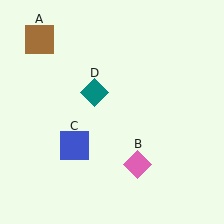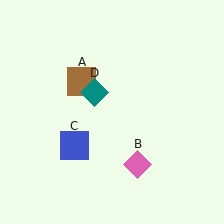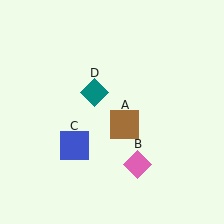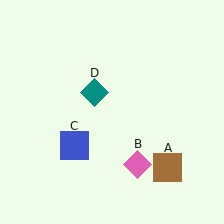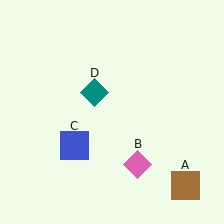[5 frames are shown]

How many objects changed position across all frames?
1 object changed position: brown square (object A).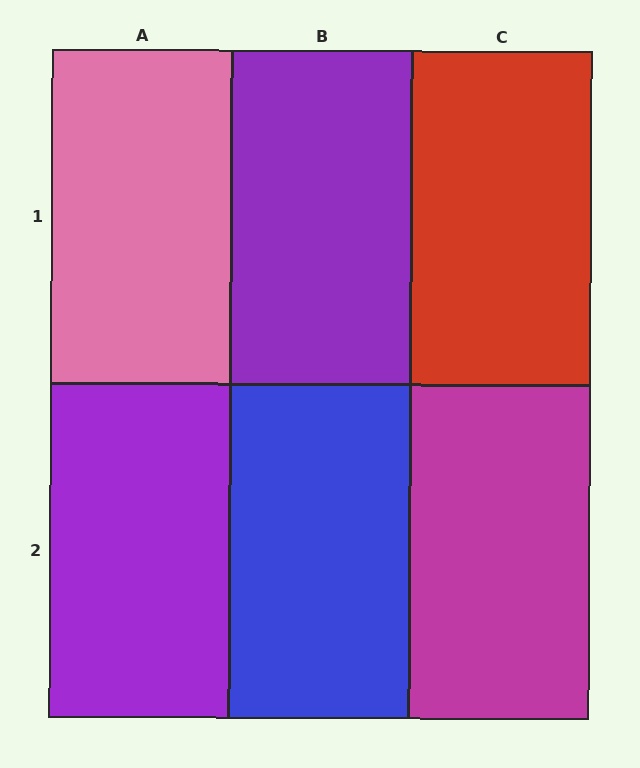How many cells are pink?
1 cell is pink.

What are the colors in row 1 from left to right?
Pink, purple, red.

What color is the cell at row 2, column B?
Blue.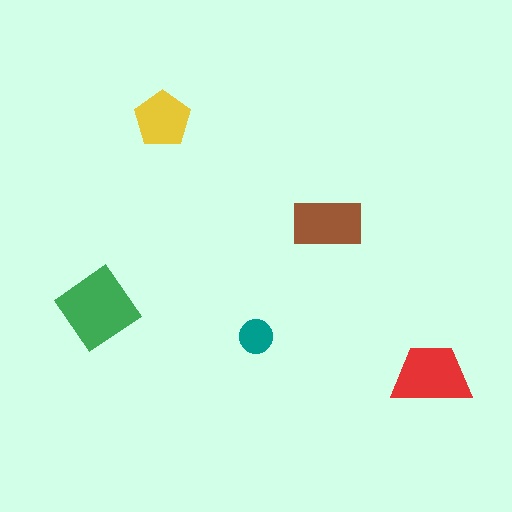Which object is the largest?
The green diamond.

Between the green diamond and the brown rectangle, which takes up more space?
The green diamond.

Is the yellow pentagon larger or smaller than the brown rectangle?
Smaller.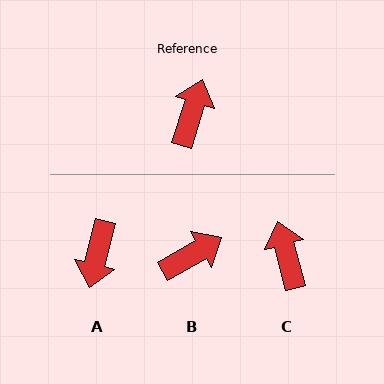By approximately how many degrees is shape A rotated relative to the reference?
Approximately 176 degrees clockwise.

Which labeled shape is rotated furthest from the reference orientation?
A, about 176 degrees away.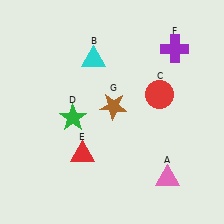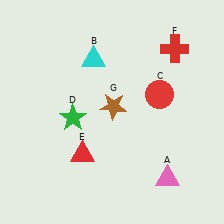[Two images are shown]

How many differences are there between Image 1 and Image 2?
There is 1 difference between the two images.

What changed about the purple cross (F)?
In Image 1, F is purple. In Image 2, it changed to red.